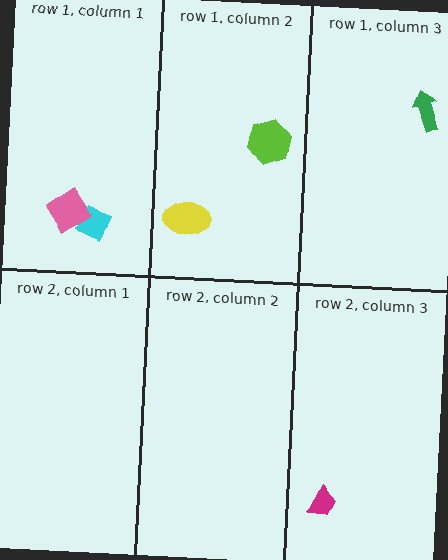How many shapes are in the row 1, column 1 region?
2.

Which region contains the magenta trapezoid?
The row 2, column 3 region.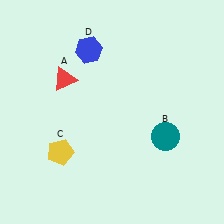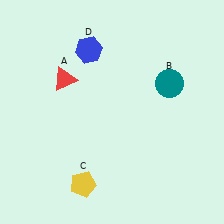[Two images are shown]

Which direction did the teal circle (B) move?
The teal circle (B) moved up.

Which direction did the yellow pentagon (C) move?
The yellow pentagon (C) moved down.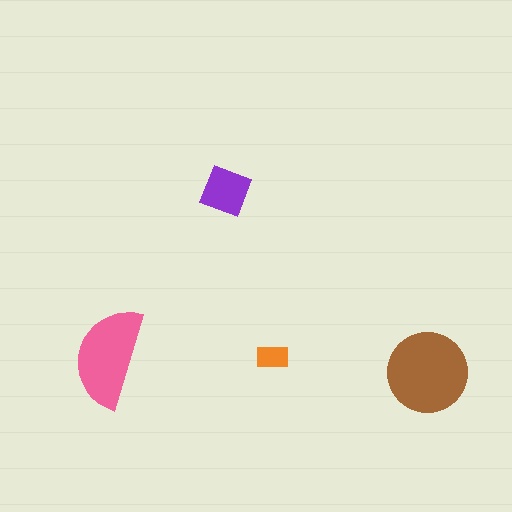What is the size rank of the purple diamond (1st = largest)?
3rd.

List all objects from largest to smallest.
The brown circle, the pink semicircle, the purple diamond, the orange rectangle.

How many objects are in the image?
There are 4 objects in the image.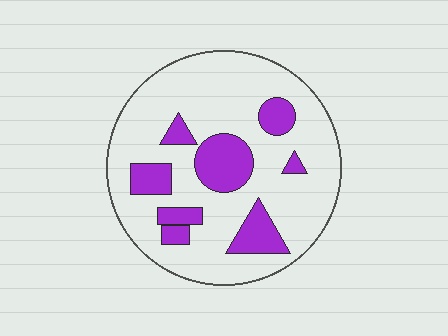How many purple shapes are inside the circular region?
8.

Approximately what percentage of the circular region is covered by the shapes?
Approximately 20%.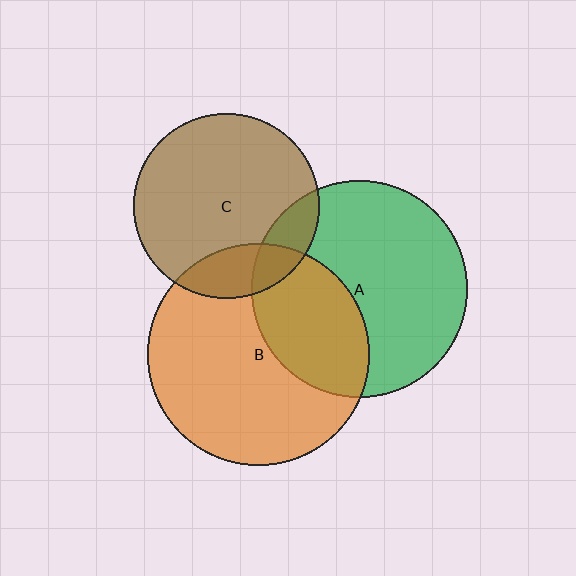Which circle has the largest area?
Circle B (orange).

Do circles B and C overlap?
Yes.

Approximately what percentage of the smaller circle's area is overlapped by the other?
Approximately 20%.